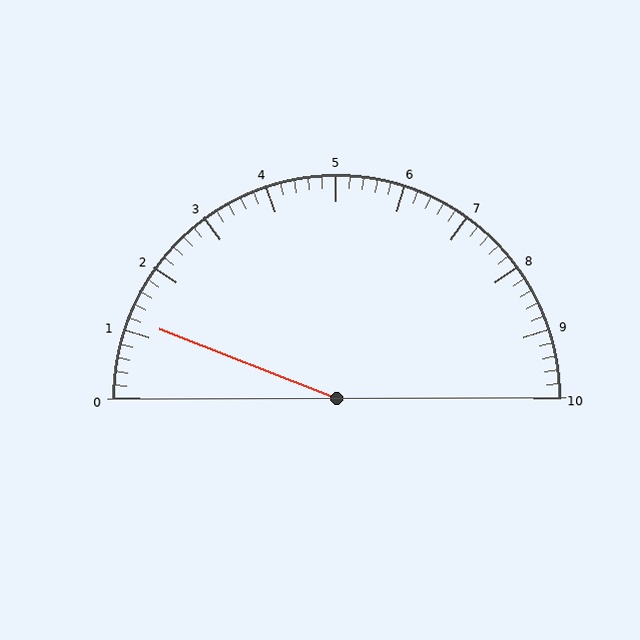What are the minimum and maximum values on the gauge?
The gauge ranges from 0 to 10.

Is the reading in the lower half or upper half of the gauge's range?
The reading is in the lower half of the range (0 to 10).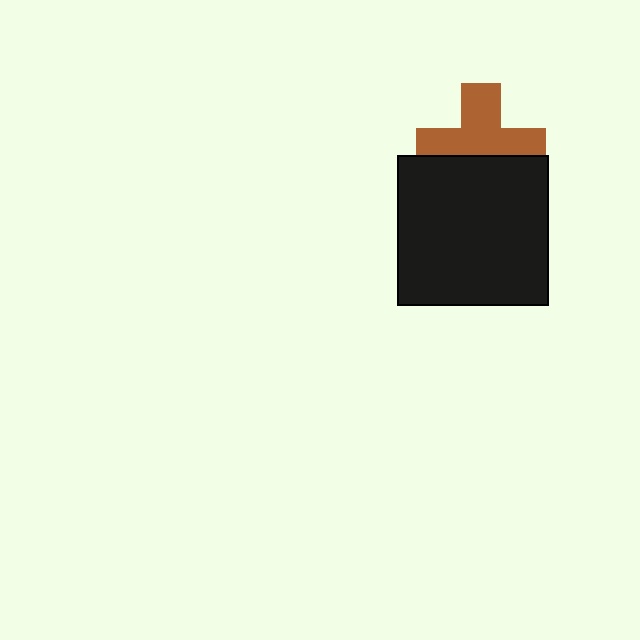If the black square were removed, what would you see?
You would see the complete brown cross.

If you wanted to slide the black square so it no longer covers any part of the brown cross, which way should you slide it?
Slide it down — that is the most direct way to separate the two shapes.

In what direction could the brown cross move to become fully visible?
The brown cross could move up. That would shift it out from behind the black square entirely.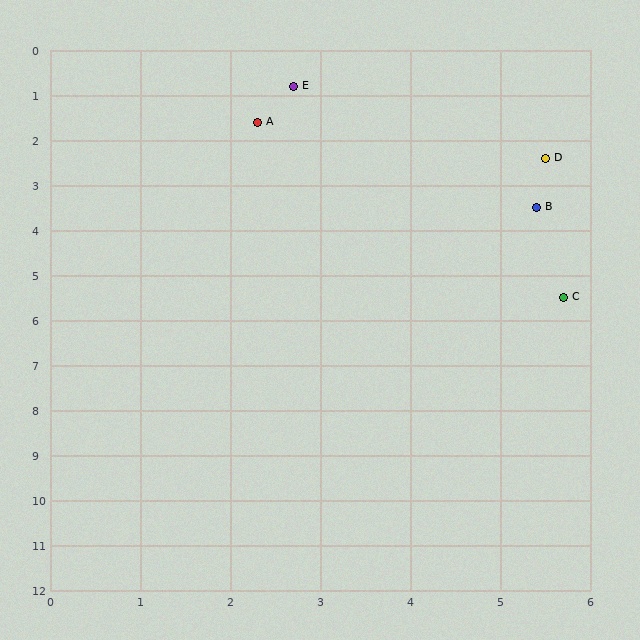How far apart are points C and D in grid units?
Points C and D are about 3.1 grid units apart.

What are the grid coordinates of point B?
Point B is at approximately (5.4, 3.5).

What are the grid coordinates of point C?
Point C is at approximately (5.7, 5.5).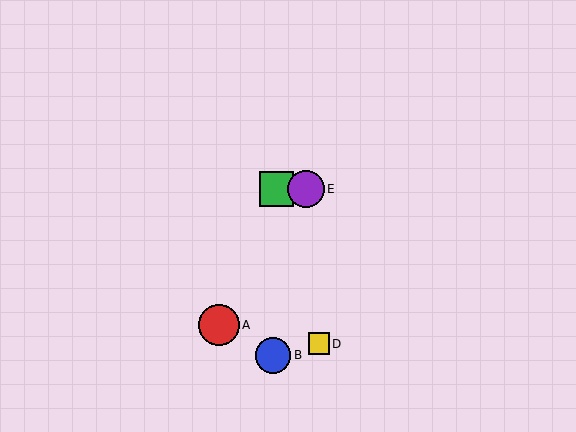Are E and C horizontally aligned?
Yes, both are at y≈189.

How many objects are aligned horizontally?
2 objects (C, E) are aligned horizontally.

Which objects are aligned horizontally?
Objects C, E are aligned horizontally.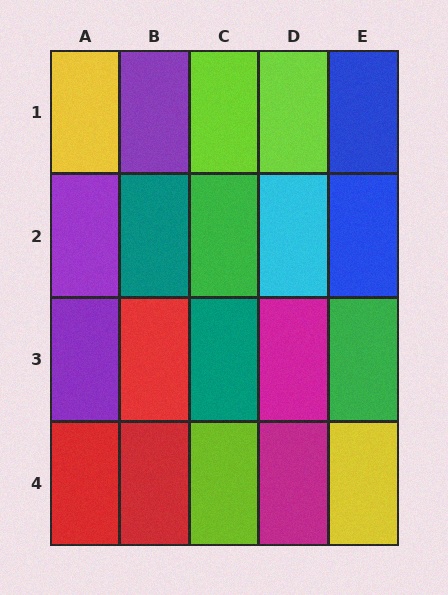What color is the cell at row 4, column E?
Yellow.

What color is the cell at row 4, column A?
Red.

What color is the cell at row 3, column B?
Red.